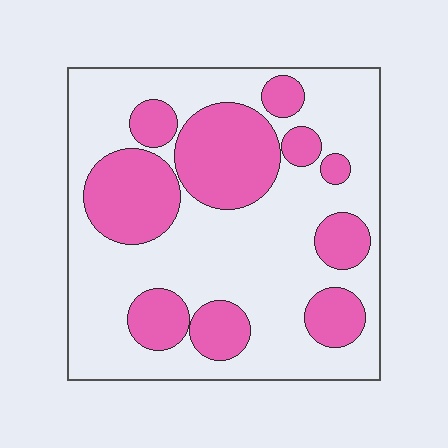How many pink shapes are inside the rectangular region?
10.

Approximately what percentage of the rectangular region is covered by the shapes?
Approximately 35%.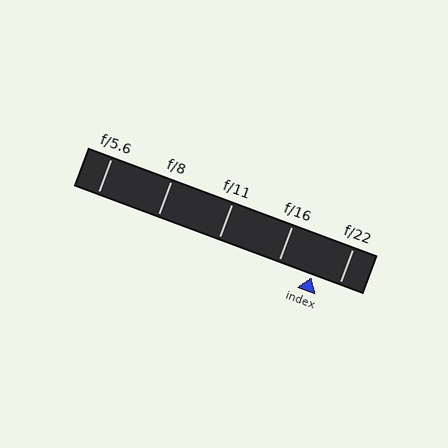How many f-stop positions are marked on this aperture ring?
There are 5 f-stop positions marked.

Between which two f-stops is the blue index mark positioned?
The index mark is between f/16 and f/22.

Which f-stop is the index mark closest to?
The index mark is closest to f/22.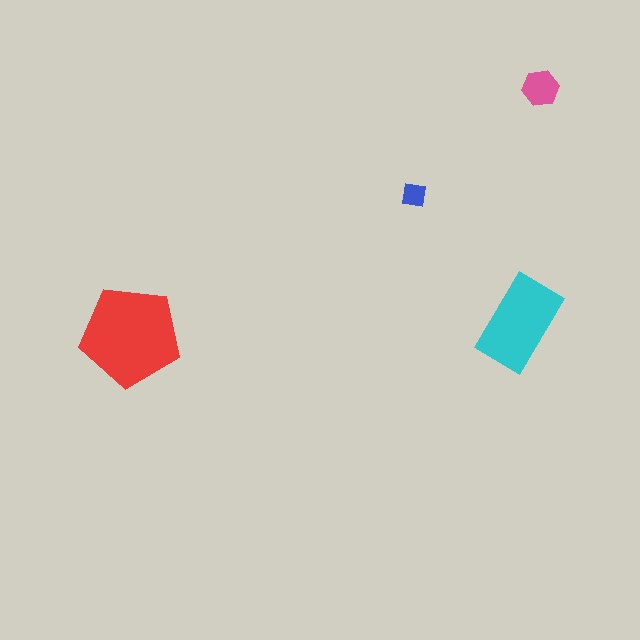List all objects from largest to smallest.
The red pentagon, the cyan rectangle, the pink hexagon, the blue square.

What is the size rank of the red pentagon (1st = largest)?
1st.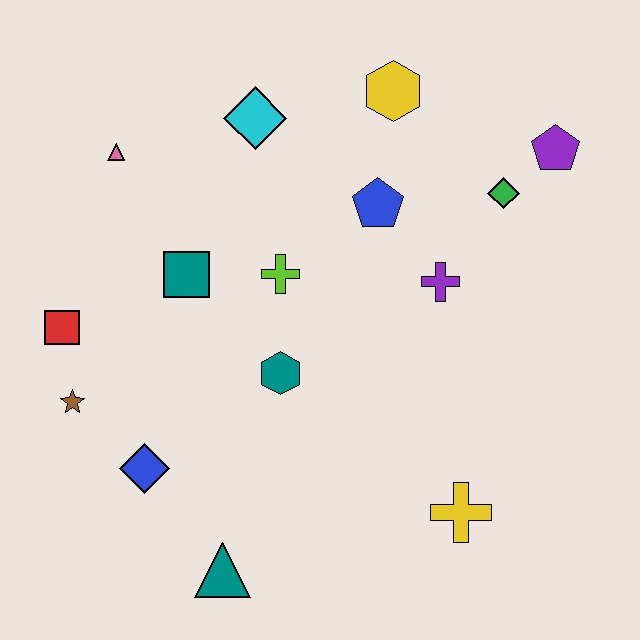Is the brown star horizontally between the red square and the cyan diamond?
Yes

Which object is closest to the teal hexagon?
The lime cross is closest to the teal hexagon.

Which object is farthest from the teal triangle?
The purple pentagon is farthest from the teal triangle.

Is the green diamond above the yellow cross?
Yes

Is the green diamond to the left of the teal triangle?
No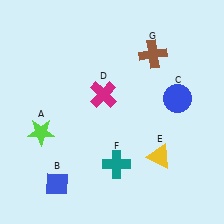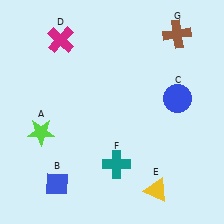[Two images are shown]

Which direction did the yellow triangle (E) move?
The yellow triangle (E) moved down.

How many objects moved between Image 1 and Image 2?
3 objects moved between the two images.